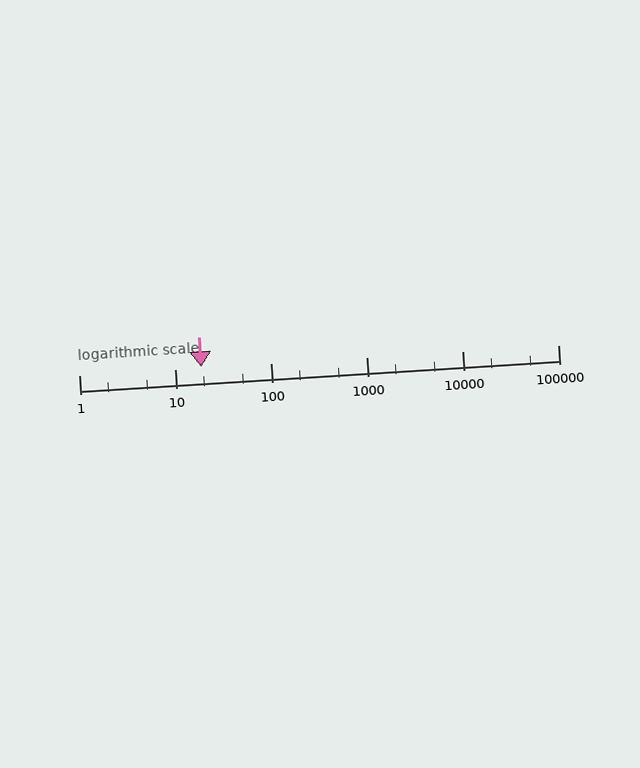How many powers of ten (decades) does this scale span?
The scale spans 5 decades, from 1 to 100000.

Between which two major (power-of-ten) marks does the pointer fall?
The pointer is between 10 and 100.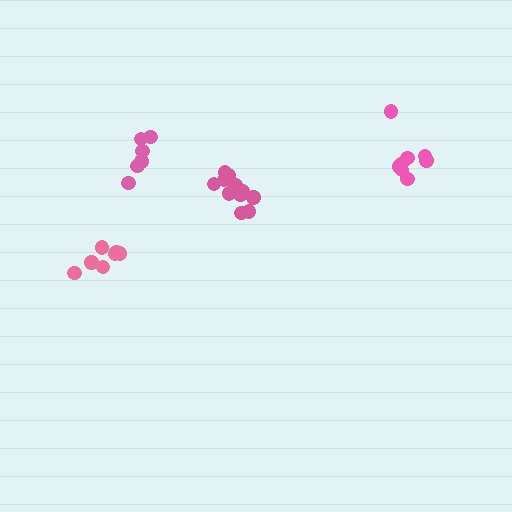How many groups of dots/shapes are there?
There are 4 groups.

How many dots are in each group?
Group 1: 11 dots, Group 2: 7 dots, Group 3: 8 dots, Group 4: 6 dots (32 total).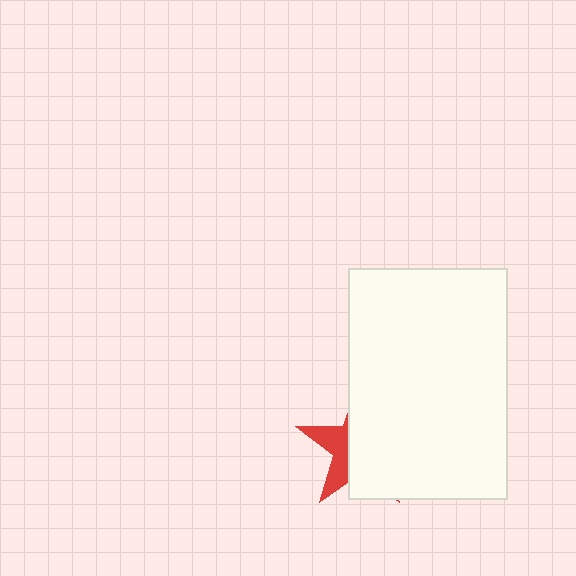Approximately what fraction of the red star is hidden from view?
Roughly 68% of the red star is hidden behind the white rectangle.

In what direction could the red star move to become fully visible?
The red star could move left. That would shift it out from behind the white rectangle entirely.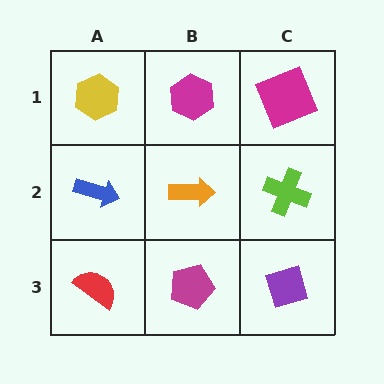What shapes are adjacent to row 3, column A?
A blue arrow (row 2, column A), a magenta pentagon (row 3, column B).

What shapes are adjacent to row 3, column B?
An orange arrow (row 2, column B), a red semicircle (row 3, column A), a purple diamond (row 3, column C).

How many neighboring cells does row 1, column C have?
2.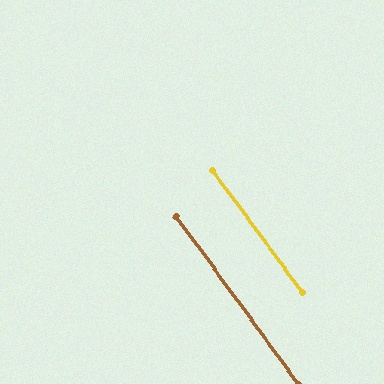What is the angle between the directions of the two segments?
Approximately 0 degrees.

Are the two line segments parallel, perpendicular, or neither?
Parallel — their directions differ by only 0.1°.